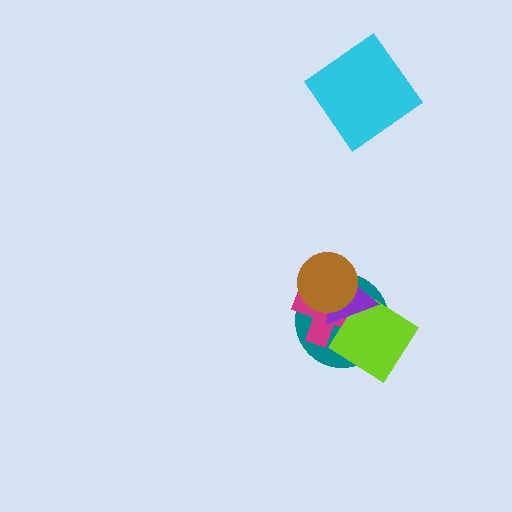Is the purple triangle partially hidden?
Yes, it is partially covered by another shape.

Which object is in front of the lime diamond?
The purple triangle is in front of the lime diamond.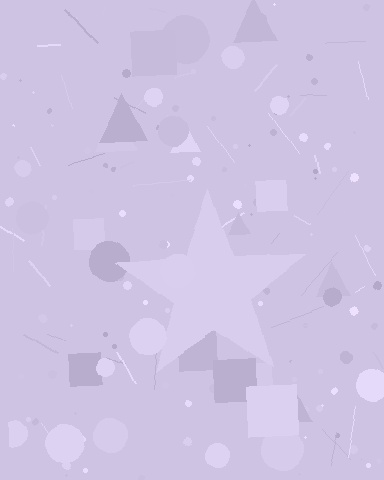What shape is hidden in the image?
A star is hidden in the image.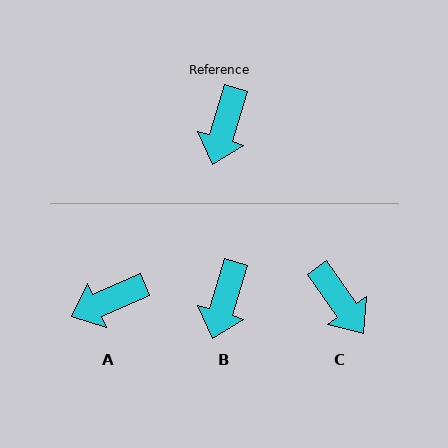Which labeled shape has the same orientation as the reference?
B.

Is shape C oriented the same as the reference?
No, it is off by about 52 degrees.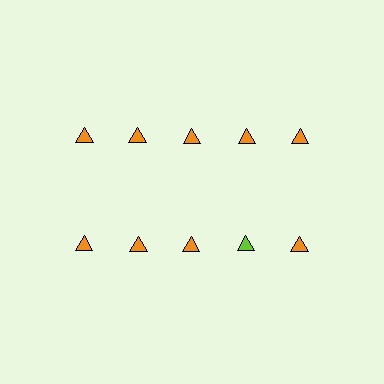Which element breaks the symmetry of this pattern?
The lime triangle in the second row, second from right column breaks the symmetry. All other shapes are orange triangles.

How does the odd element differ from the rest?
It has a different color: lime instead of orange.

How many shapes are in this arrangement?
There are 10 shapes arranged in a grid pattern.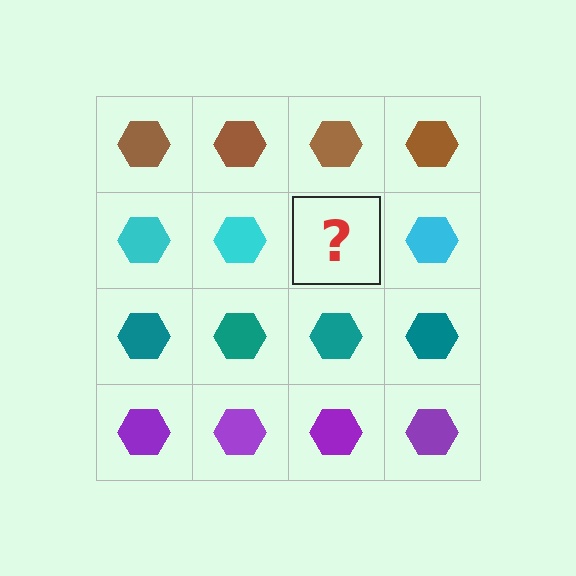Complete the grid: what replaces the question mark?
The question mark should be replaced with a cyan hexagon.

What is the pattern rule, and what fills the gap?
The rule is that each row has a consistent color. The gap should be filled with a cyan hexagon.